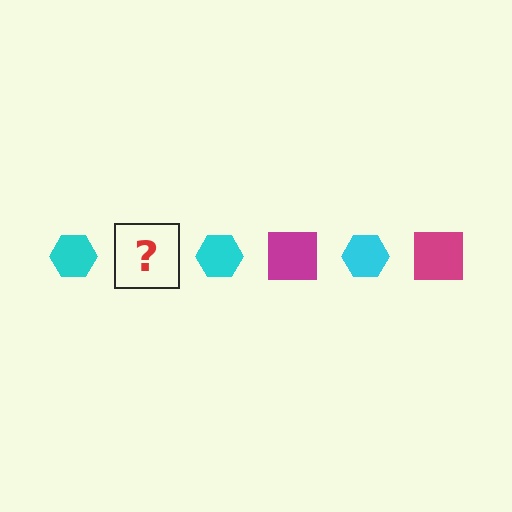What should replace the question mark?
The question mark should be replaced with a magenta square.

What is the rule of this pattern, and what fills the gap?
The rule is that the pattern alternates between cyan hexagon and magenta square. The gap should be filled with a magenta square.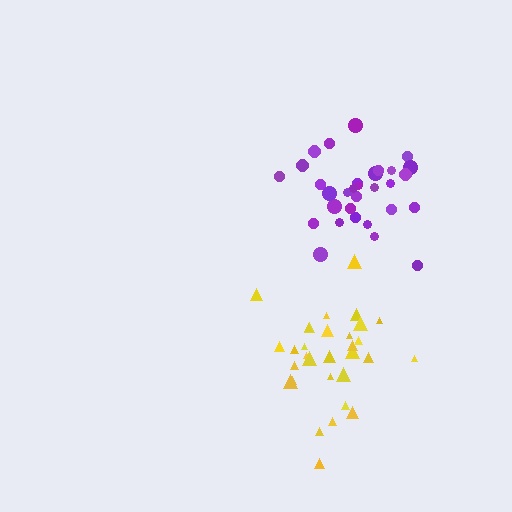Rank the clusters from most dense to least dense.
purple, yellow.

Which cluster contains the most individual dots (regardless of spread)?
Purple (32).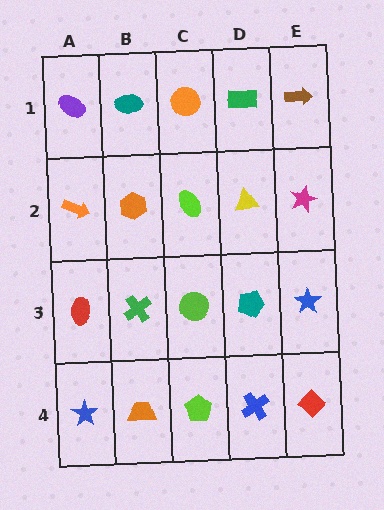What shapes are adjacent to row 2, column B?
A teal ellipse (row 1, column B), a green cross (row 3, column B), an orange arrow (row 2, column A), a lime ellipse (row 2, column C).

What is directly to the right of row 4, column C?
A blue cross.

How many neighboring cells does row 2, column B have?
4.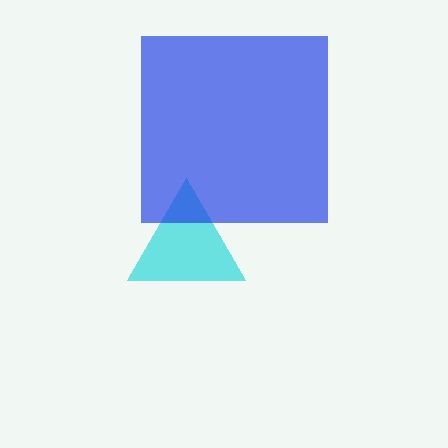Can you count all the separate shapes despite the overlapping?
Yes, there are 2 separate shapes.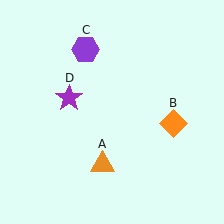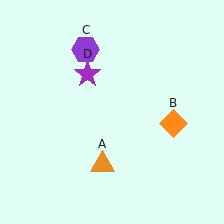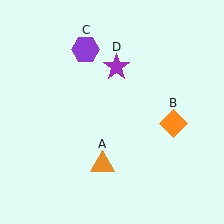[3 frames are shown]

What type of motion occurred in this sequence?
The purple star (object D) rotated clockwise around the center of the scene.